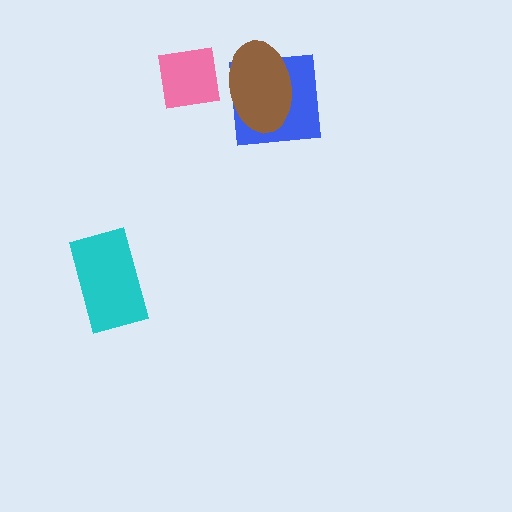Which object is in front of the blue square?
The brown ellipse is in front of the blue square.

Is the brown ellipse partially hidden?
No, no other shape covers it.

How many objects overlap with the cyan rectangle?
0 objects overlap with the cyan rectangle.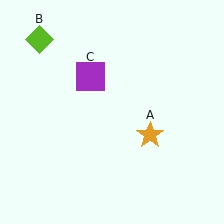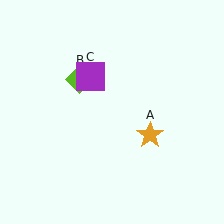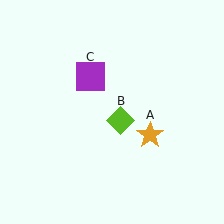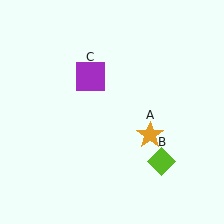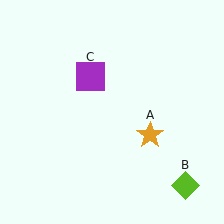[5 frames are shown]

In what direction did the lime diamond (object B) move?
The lime diamond (object B) moved down and to the right.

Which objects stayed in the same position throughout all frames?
Orange star (object A) and purple square (object C) remained stationary.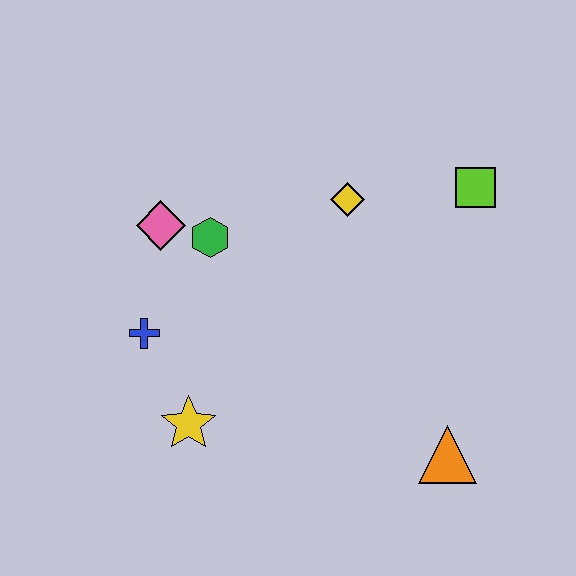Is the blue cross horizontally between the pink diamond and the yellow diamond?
No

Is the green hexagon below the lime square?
Yes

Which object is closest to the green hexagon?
The pink diamond is closest to the green hexagon.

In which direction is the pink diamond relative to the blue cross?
The pink diamond is above the blue cross.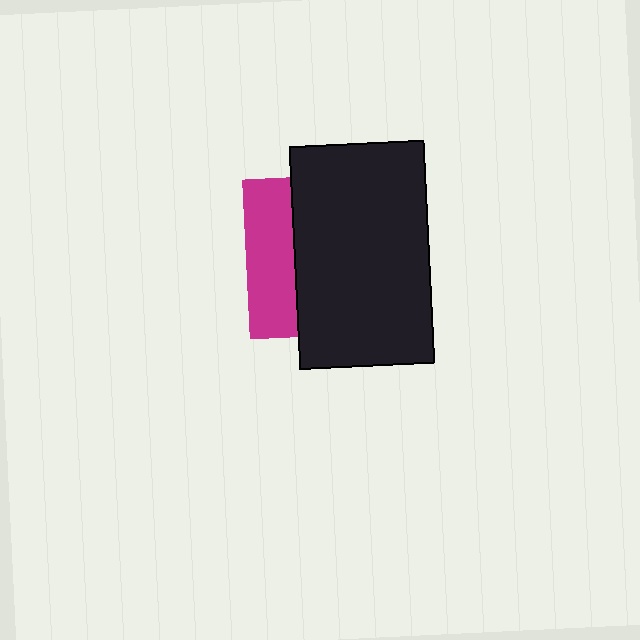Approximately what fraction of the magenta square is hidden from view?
Roughly 70% of the magenta square is hidden behind the black rectangle.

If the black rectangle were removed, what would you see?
You would see the complete magenta square.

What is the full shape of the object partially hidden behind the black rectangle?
The partially hidden object is a magenta square.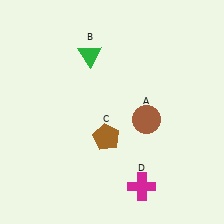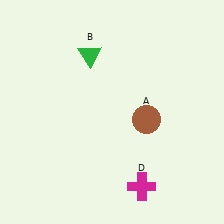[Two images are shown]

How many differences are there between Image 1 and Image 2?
There is 1 difference between the two images.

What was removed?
The brown pentagon (C) was removed in Image 2.